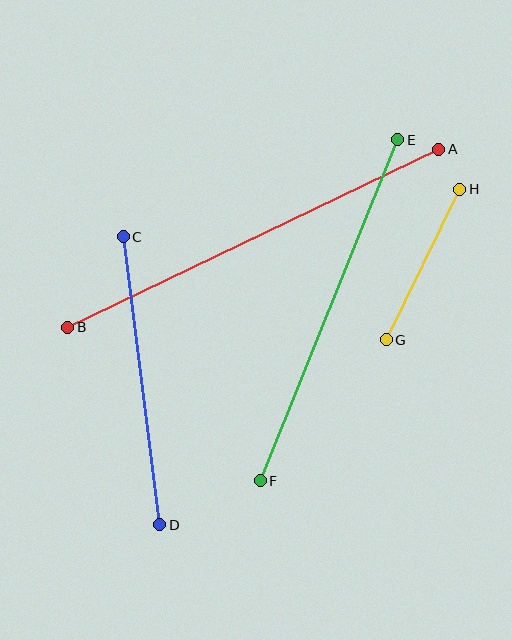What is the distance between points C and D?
The distance is approximately 290 pixels.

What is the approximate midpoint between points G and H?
The midpoint is at approximately (423, 265) pixels.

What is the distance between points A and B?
The distance is approximately 412 pixels.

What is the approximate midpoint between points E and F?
The midpoint is at approximately (329, 310) pixels.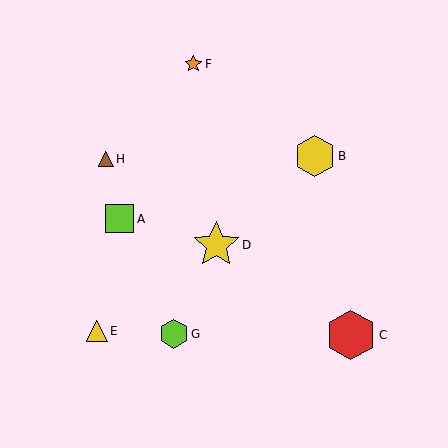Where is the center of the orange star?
The center of the orange star is at (193, 64).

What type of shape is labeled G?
Shape G is a lime hexagon.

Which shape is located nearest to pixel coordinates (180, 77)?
The orange star (labeled F) at (193, 64) is nearest to that location.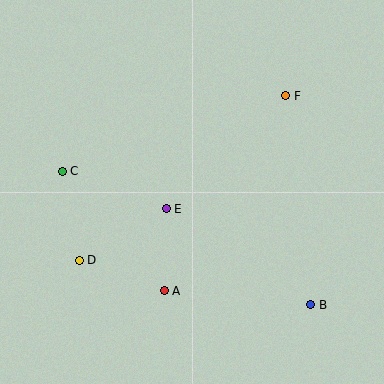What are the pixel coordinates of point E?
Point E is at (166, 209).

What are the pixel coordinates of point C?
Point C is at (62, 171).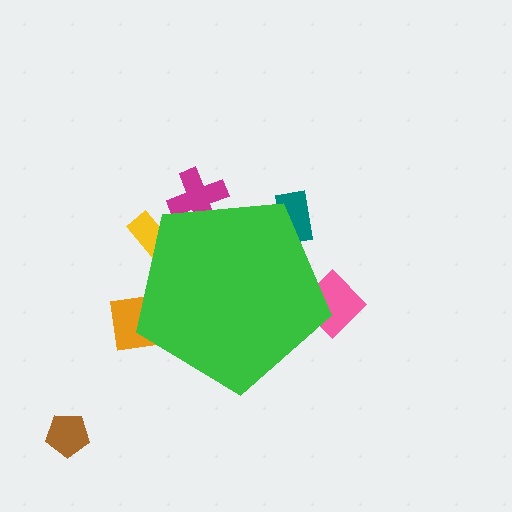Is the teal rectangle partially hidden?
Yes, the teal rectangle is partially hidden behind the green pentagon.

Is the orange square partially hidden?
Yes, the orange square is partially hidden behind the green pentagon.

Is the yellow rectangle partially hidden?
Yes, the yellow rectangle is partially hidden behind the green pentagon.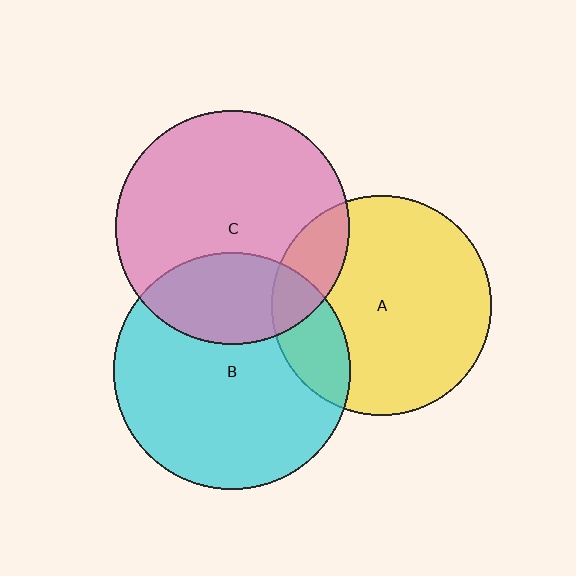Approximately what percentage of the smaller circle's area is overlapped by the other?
Approximately 15%.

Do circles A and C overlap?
Yes.